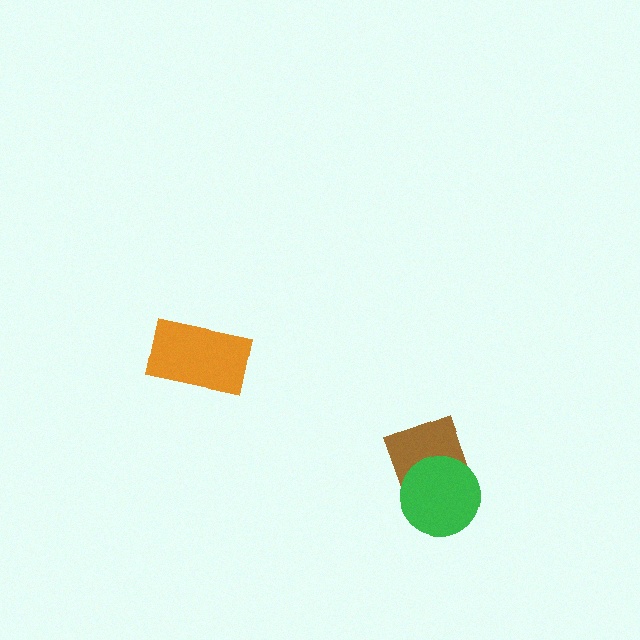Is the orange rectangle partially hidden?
No, no other shape covers it.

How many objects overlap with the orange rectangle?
0 objects overlap with the orange rectangle.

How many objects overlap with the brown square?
1 object overlaps with the brown square.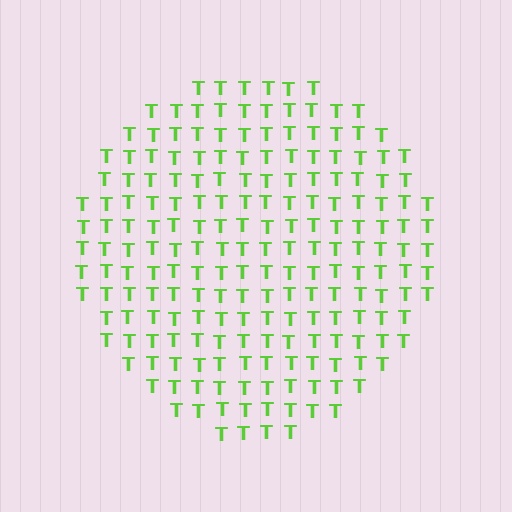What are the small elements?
The small elements are letter T's.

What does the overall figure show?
The overall figure shows a circle.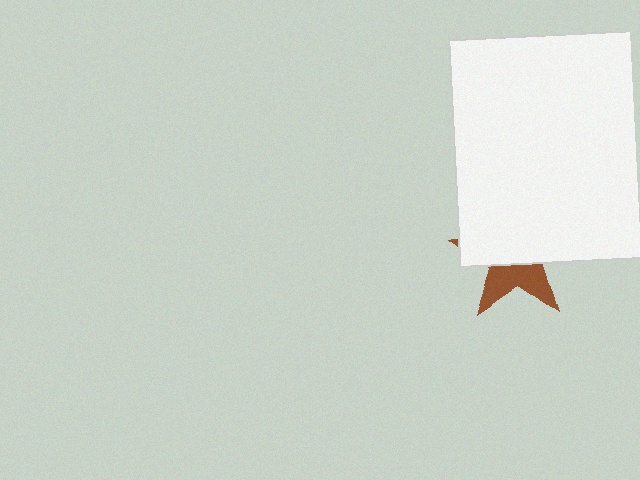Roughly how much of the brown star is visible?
A small part of it is visible (roughly 38%).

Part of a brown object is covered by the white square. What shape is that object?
It is a star.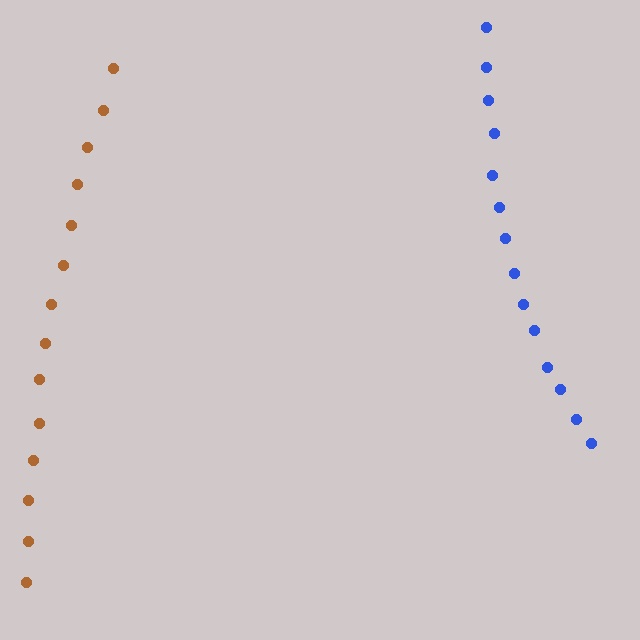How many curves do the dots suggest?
There are 2 distinct paths.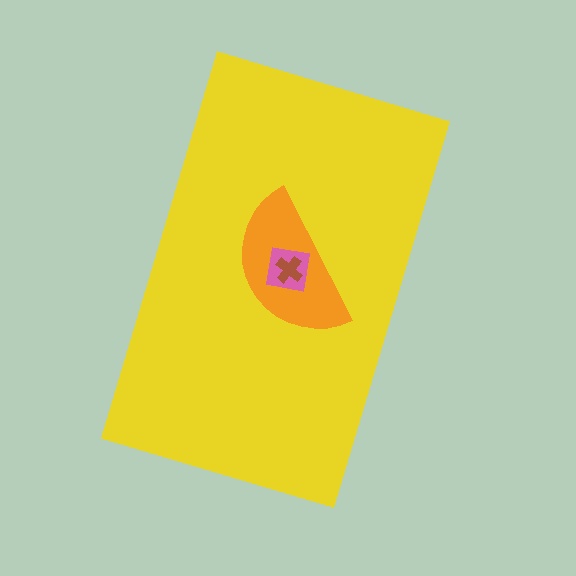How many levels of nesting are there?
4.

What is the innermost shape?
The brown cross.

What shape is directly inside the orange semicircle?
The pink square.